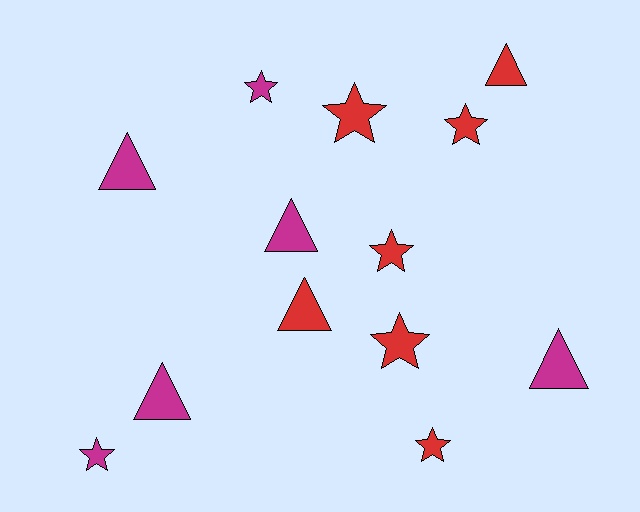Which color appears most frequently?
Red, with 7 objects.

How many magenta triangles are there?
There are 4 magenta triangles.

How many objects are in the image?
There are 13 objects.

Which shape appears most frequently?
Star, with 7 objects.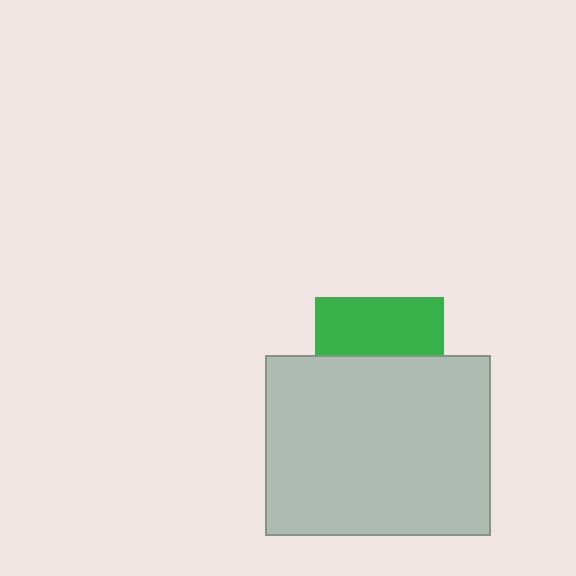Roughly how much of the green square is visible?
About half of it is visible (roughly 45%).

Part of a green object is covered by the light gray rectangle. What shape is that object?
It is a square.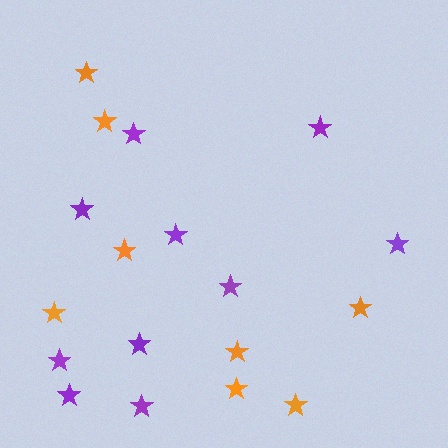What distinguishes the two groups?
There are 2 groups: one group of purple stars (10) and one group of orange stars (8).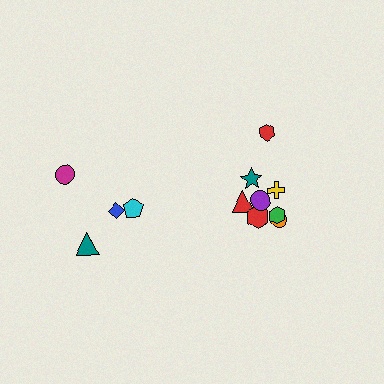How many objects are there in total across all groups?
There are 12 objects.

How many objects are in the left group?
There are 4 objects.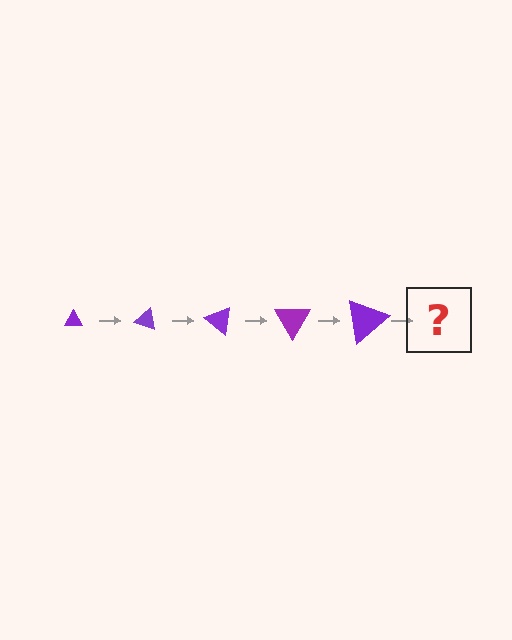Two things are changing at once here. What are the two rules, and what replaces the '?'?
The two rules are that the triangle grows larger each step and it rotates 20 degrees each step. The '?' should be a triangle, larger than the previous one and rotated 100 degrees from the start.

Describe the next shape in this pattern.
It should be a triangle, larger than the previous one and rotated 100 degrees from the start.